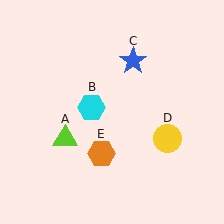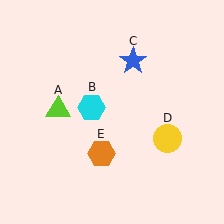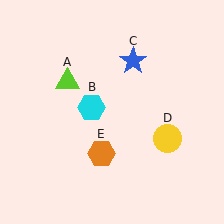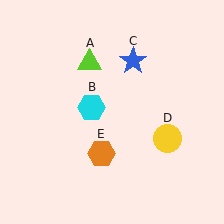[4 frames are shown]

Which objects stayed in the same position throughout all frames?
Cyan hexagon (object B) and blue star (object C) and yellow circle (object D) and orange hexagon (object E) remained stationary.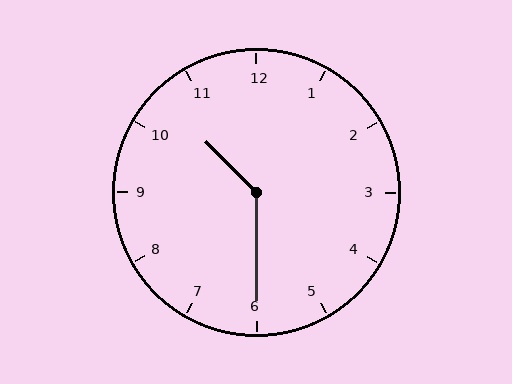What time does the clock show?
10:30.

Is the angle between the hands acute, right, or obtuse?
It is obtuse.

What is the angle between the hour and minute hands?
Approximately 135 degrees.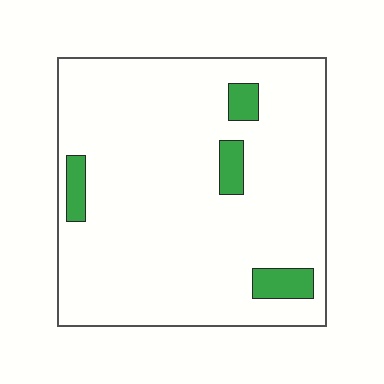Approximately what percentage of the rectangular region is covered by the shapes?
Approximately 10%.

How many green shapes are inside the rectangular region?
4.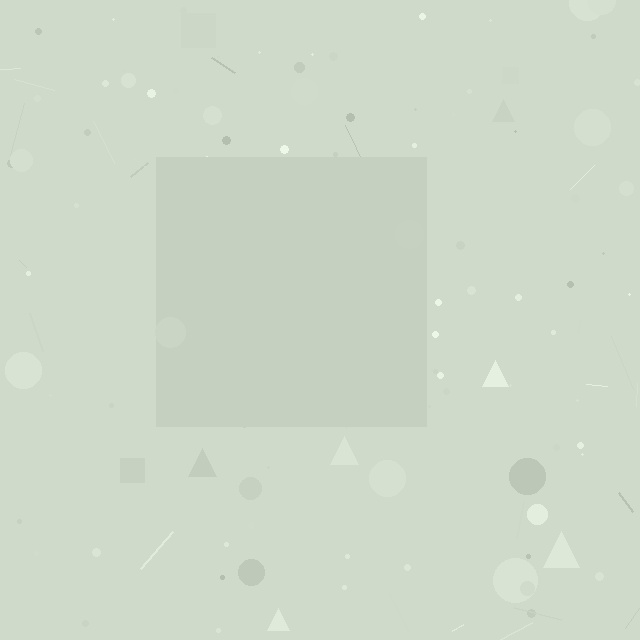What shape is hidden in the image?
A square is hidden in the image.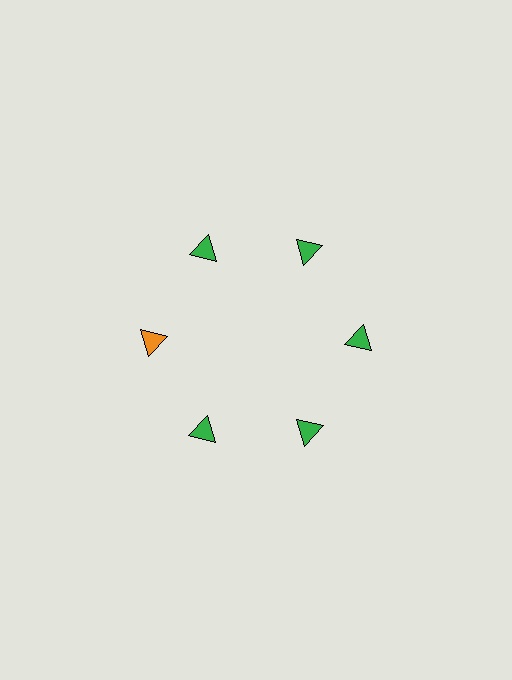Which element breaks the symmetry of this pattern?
The orange triangle at roughly the 9 o'clock position breaks the symmetry. All other shapes are green triangles.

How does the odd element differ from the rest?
It has a different color: orange instead of green.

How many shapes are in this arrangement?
There are 6 shapes arranged in a ring pattern.